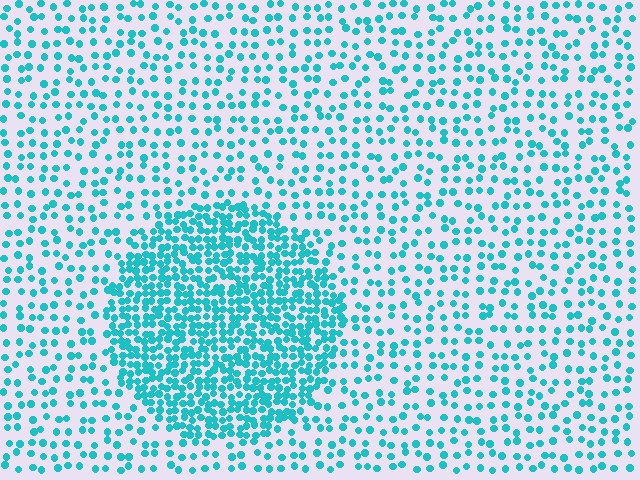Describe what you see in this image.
The image contains small cyan elements arranged at two different densities. A circle-shaped region is visible where the elements are more densely packed than the surrounding area.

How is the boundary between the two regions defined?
The boundary is defined by a change in element density (approximately 2.5x ratio). All elements are the same color, size, and shape.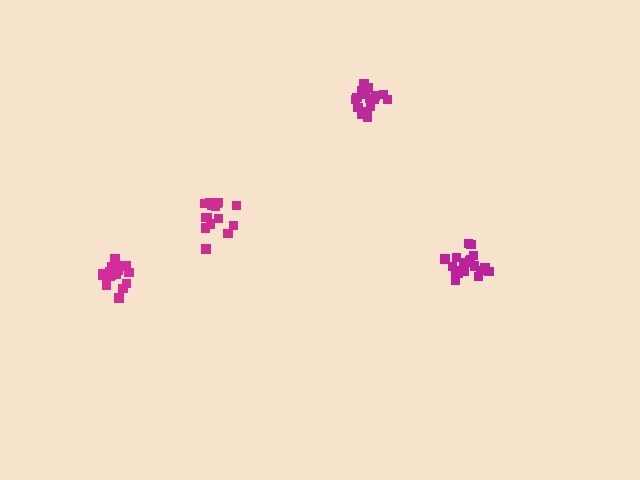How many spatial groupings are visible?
There are 4 spatial groupings.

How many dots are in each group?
Group 1: 17 dots, Group 2: 15 dots, Group 3: 20 dots, Group 4: 17 dots (69 total).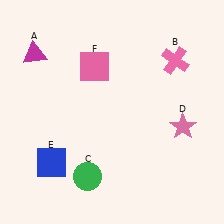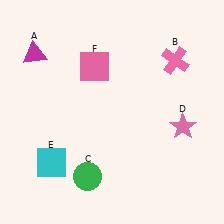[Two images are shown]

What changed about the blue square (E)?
In Image 1, E is blue. In Image 2, it changed to cyan.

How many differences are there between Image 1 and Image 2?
There is 1 difference between the two images.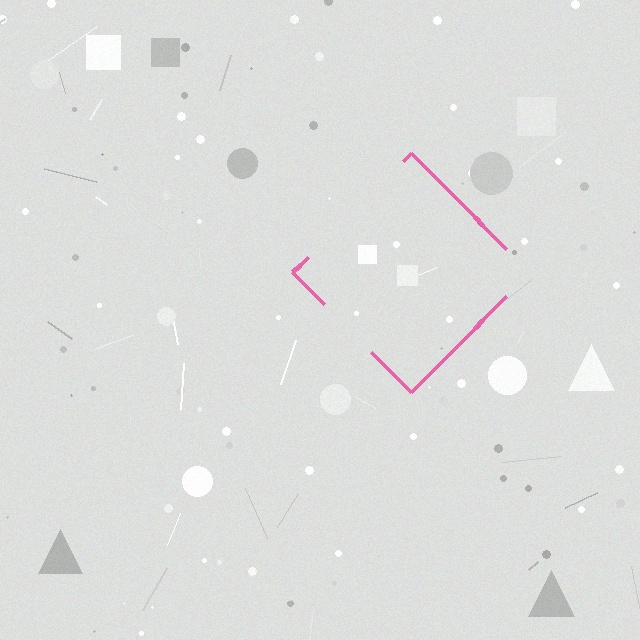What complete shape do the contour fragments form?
The contour fragments form a diamond.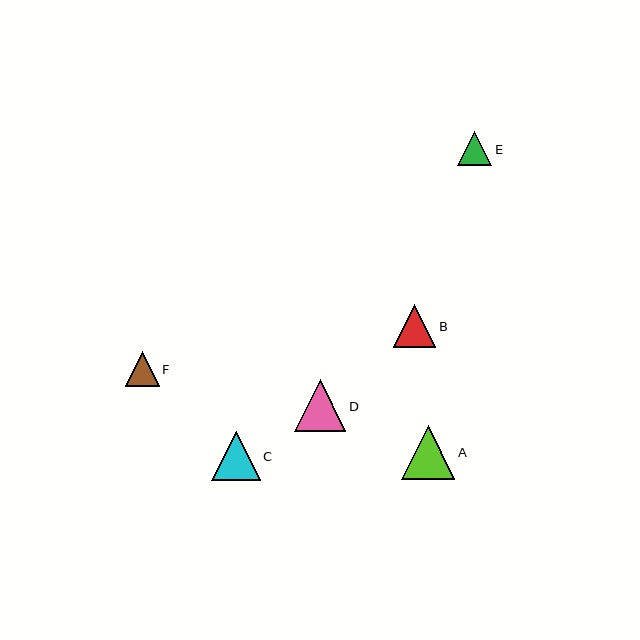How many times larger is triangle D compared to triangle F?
Triangle D is approximately 1.5 times the size of triangle F.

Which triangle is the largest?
Triangle A is the largest with a size of approximately 53 pixels.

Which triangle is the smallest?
Triangle E is the smallest with a size of approximately 34 pixels.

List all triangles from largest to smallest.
From largest to smallest: A, D, C, B, F, E.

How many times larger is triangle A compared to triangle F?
Triangle A is approximately 1.6 times the size of triangle F.